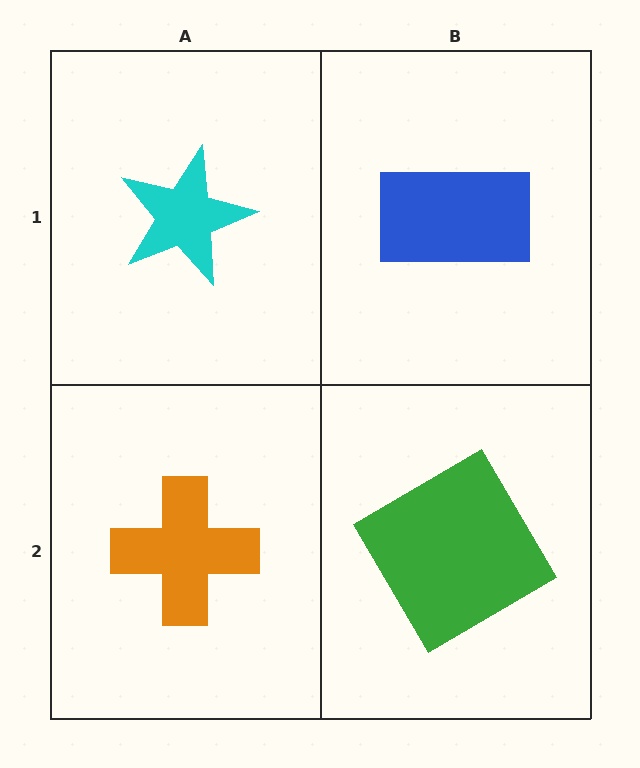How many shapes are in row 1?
2 shapes.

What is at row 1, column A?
A cyan star.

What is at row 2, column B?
A green diamond.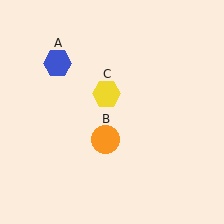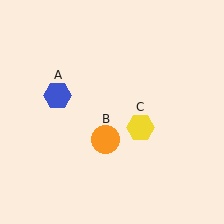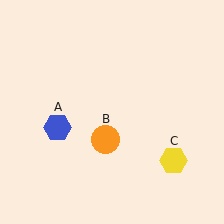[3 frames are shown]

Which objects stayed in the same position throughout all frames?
Orange circle (object B) remained stationary.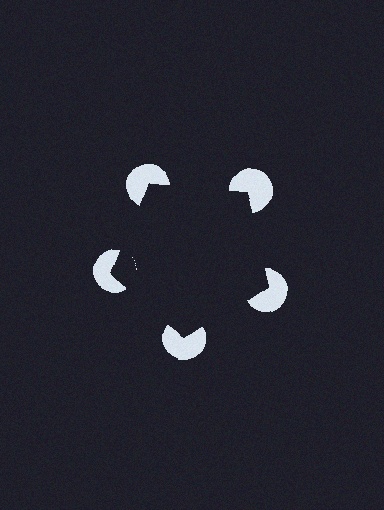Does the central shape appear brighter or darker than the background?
It typically appears slightly darker than the background, even though no actual brightness change is drawn.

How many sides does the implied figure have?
5 sides.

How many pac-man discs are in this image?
There are 5 — one at each vertex of the illusory pentagon.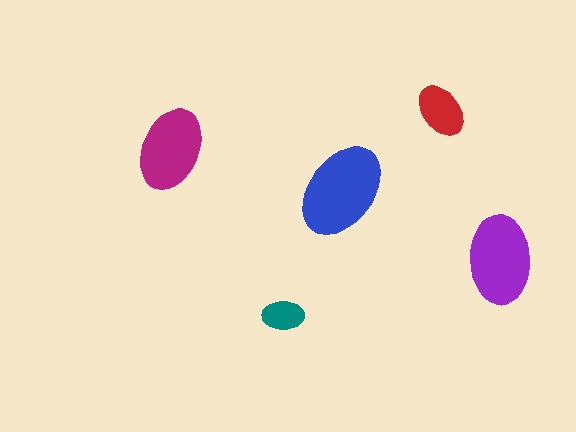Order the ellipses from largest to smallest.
the blue one, the purple one, the magenta one, the red one, the teal one.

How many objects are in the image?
There are 5 objects in the image.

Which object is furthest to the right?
The purple ellipse is rightmost.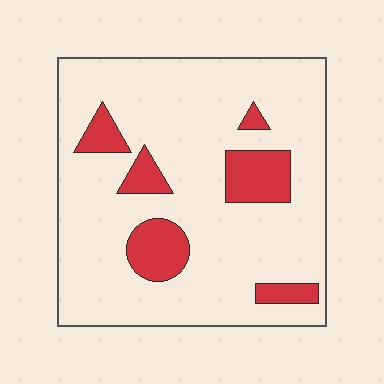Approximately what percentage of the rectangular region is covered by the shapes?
Approximately 15%.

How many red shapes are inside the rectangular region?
6.